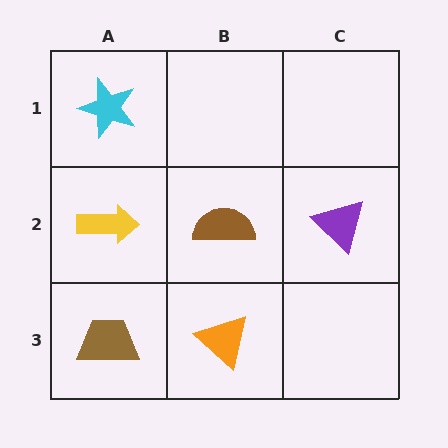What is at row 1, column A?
A cyan star.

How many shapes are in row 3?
2 shapes.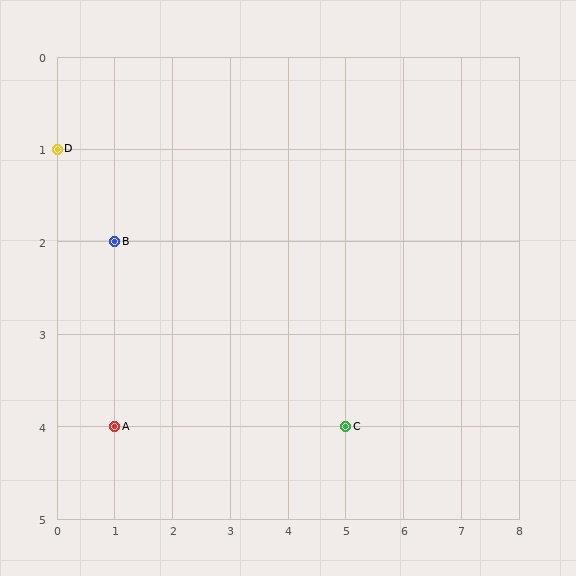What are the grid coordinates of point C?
Point C is at grid coordinates (5, 4).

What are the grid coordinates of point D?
Point D is at grid coordinates (0, 1).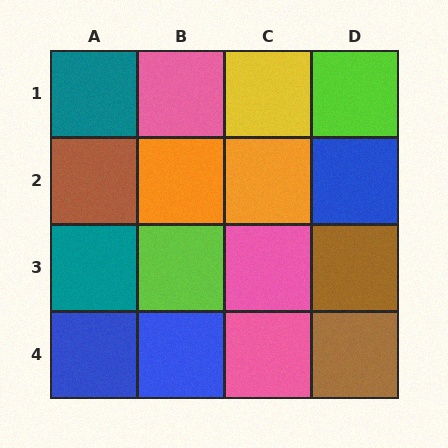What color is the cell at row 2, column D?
Blue.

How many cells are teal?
2 cells are teal.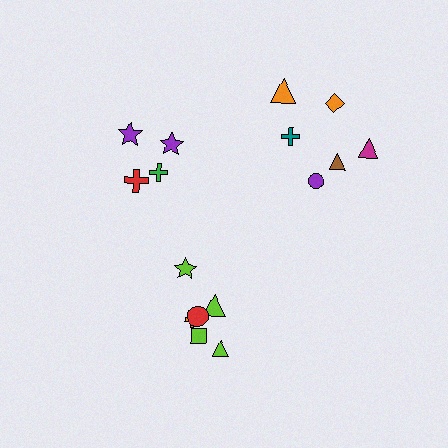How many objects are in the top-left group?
There are 4 objects.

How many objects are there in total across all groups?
There are 16 objects.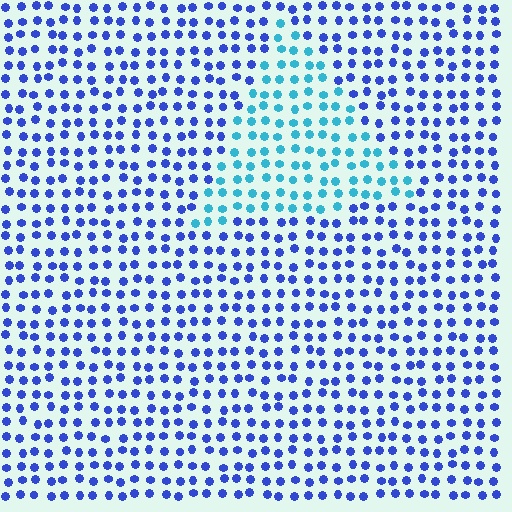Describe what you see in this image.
The image is filled with small blue elements in a uniform arrangement. A triangle-shaped region is visible where the elements are tinted to a slightly different hue, forming a subtle color boundary.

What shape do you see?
I see a triangle.